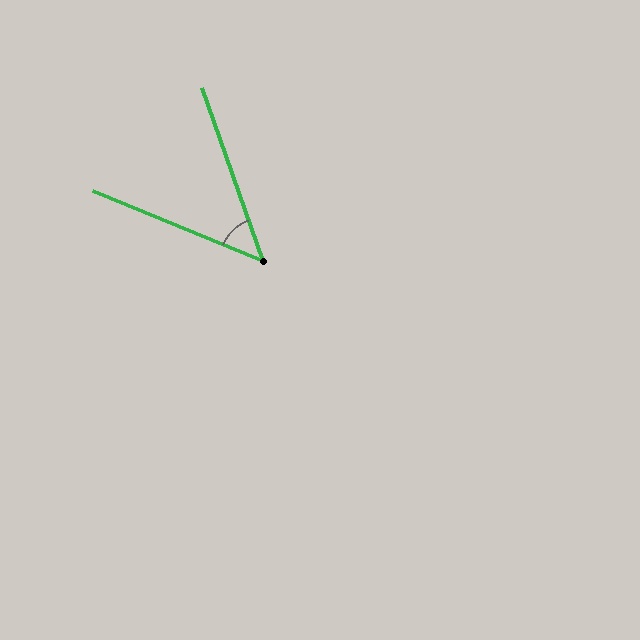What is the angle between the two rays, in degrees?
Approximately 48 degrees.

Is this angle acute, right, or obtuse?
It is acute.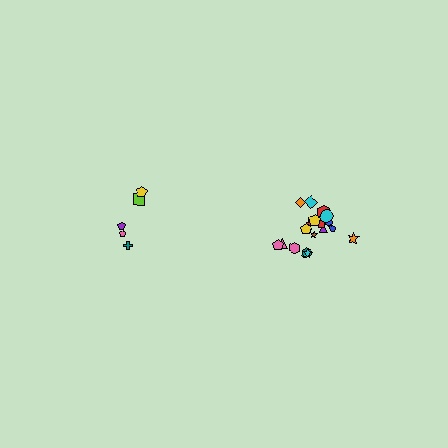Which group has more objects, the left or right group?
The right group.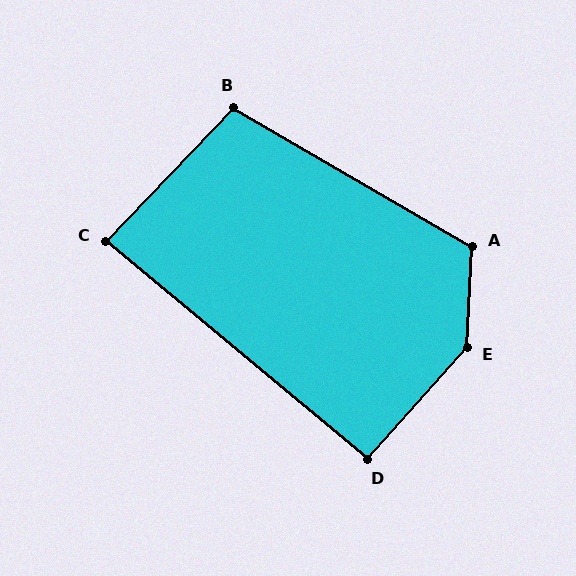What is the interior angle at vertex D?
Approximately 92 degrees (approximately right).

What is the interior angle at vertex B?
Approximately 104 degrees (obtuse).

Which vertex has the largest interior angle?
E, at approximately 141 degrees.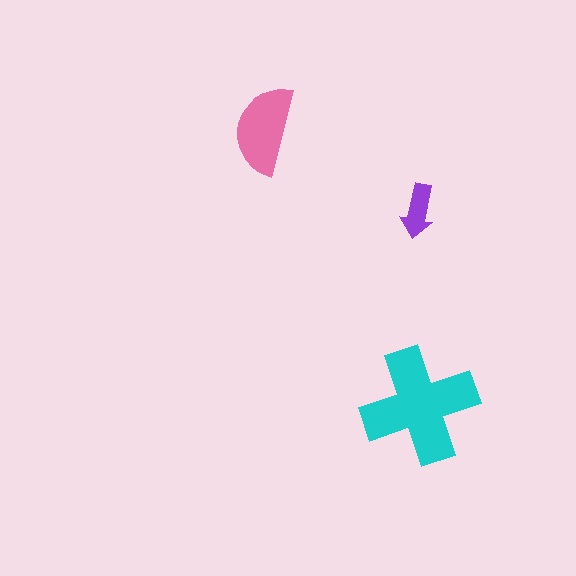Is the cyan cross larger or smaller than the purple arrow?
Larger.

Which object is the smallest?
The purple arrow.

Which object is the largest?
The cyan cross.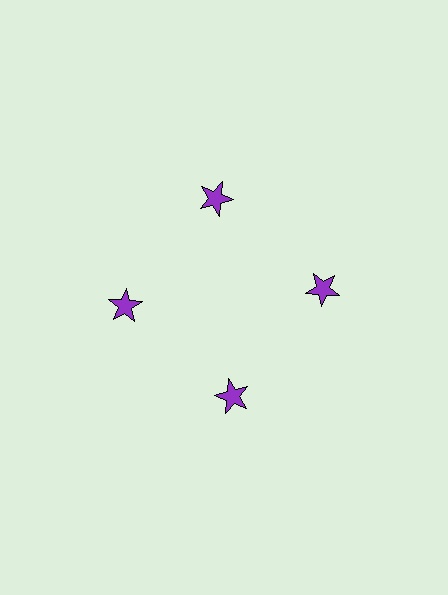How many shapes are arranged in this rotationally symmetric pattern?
There are 4 shapes, arranged in 4 groups of 1.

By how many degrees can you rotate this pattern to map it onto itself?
The pattern maps onto itself every 90 degrees of rotation.